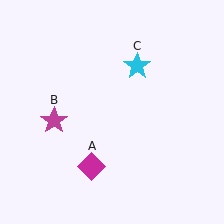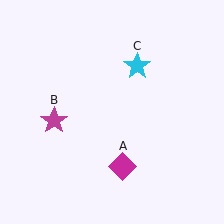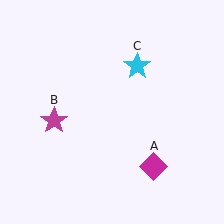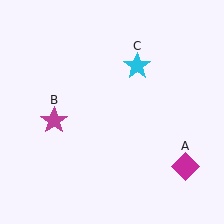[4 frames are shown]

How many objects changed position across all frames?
1 object changed position: magenta diamond (object A).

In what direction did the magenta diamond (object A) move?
The magenta diamond (object A) moved right.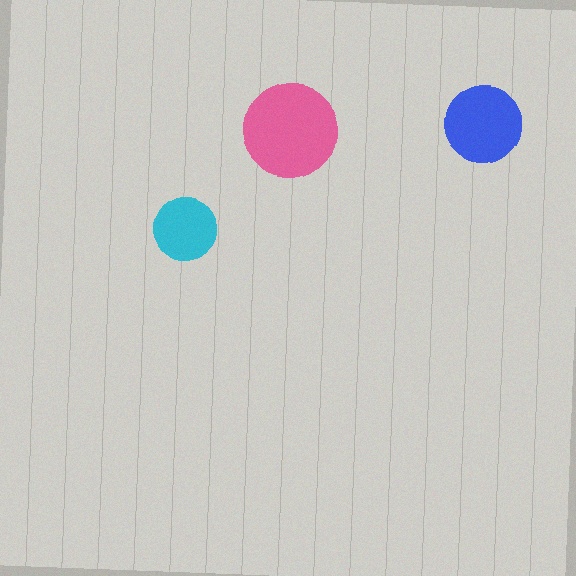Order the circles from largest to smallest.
the pink one, the blue one, the cyan one.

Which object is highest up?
The blue circle is topmost.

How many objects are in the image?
There are 3 objects in the image.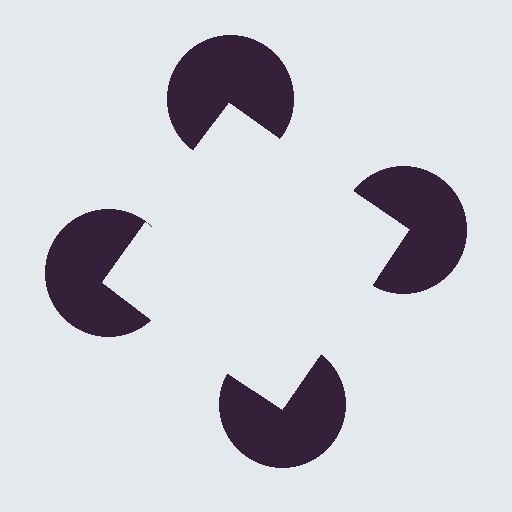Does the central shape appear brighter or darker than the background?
It typically appears slightly brighter than the background, even though no actual brightness change is drawn.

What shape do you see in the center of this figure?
An illusory square — its edges are inferred from the aligned wedge cuts in the pac-man discs, not physically drawn.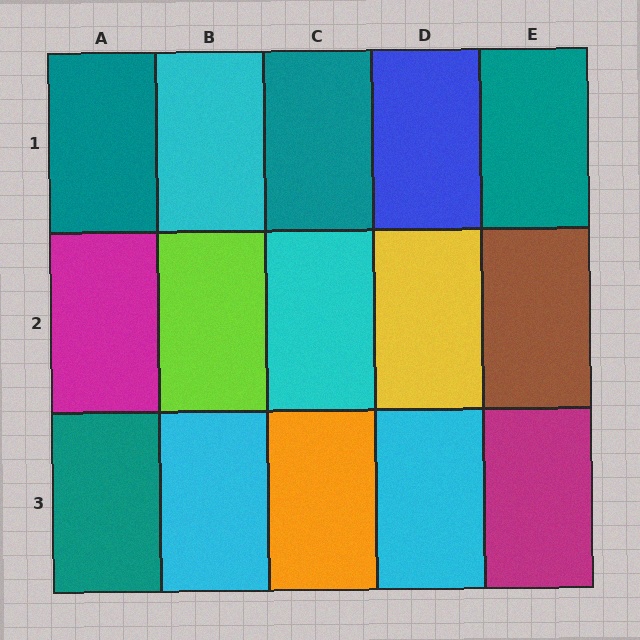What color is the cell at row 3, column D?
Cyan.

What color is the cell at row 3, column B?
Cyan.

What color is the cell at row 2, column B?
Lime.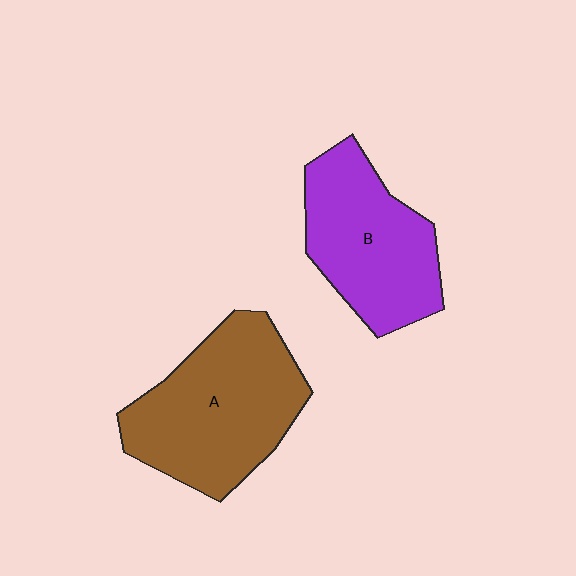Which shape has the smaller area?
Shape B (purple).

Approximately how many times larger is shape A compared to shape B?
Approximately 1.2 times.